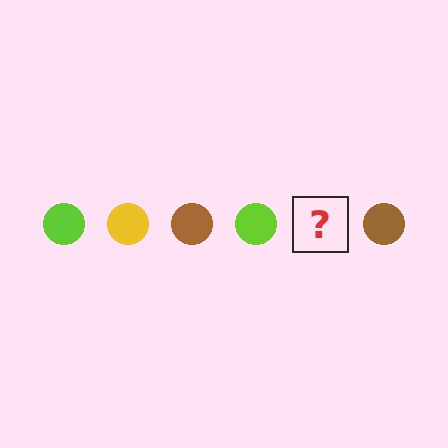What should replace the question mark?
The question mark should be replaced with a yellow circle.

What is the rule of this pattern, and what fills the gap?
The rule is that the pattern cycles through lime, yellow, brown circles. The gap should be filled with a yellow circle.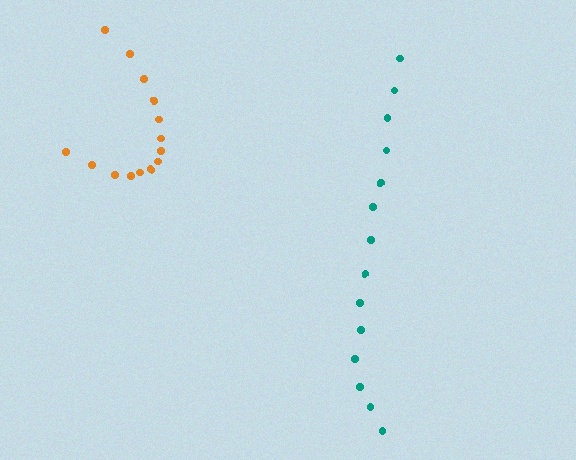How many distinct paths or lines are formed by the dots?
There are 2 distinct paths.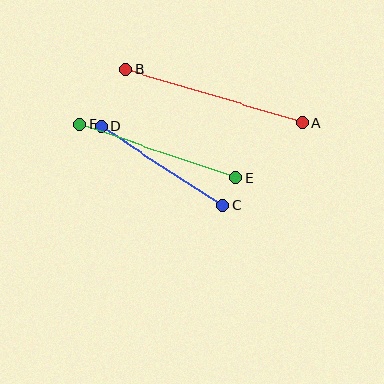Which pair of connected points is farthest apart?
Points A and B are farthest apart.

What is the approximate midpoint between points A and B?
The midpoint is at approximately (214, 96) pixels.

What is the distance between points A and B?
The distance is approximately 184 pixels.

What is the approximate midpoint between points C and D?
The midpoint is at approximately (162, 166) pixels.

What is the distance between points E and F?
The distance is approximately 165 pixels.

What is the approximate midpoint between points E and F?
The midpoint is at approximately (158, 151) pixels.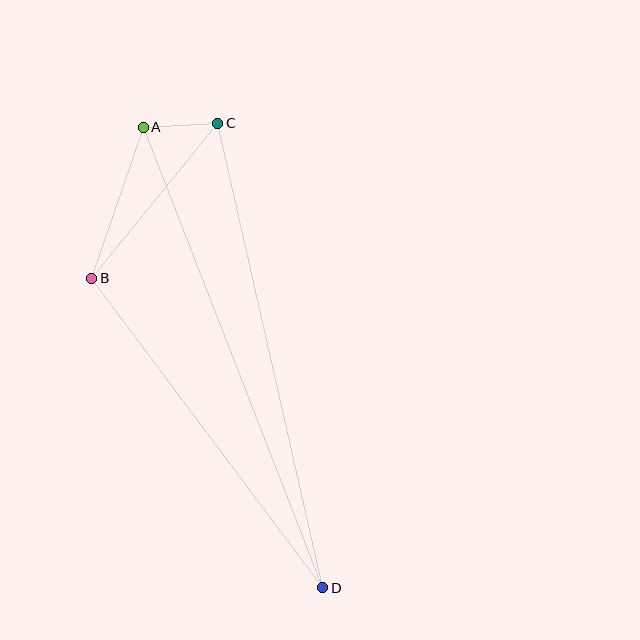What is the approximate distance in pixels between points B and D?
The distance between B and D is approximately 386 pixels.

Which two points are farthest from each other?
Points A and D are farthest from each other.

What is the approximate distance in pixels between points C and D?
The distance between C and D is approximately 476 pixels.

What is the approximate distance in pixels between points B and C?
The distance between B and C is approximately 200 pixels.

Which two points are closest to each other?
Points A and C are closest to each other.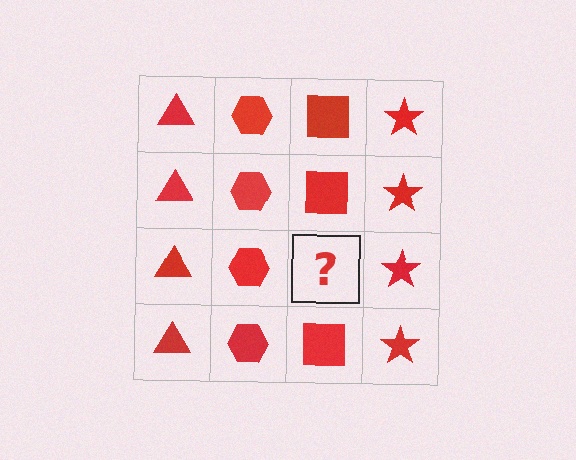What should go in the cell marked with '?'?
The missing cell should contain a red square.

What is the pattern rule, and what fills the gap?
The rule is that each column has a consistent shape. The gap should be filled with a red square.